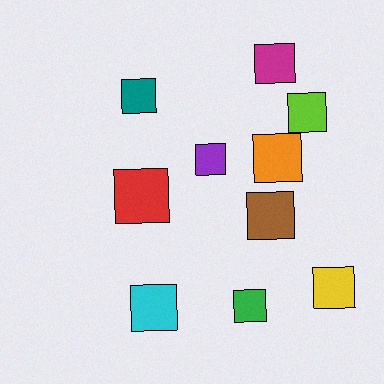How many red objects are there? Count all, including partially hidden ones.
There is 1 red object.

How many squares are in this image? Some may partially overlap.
There are 10 squares.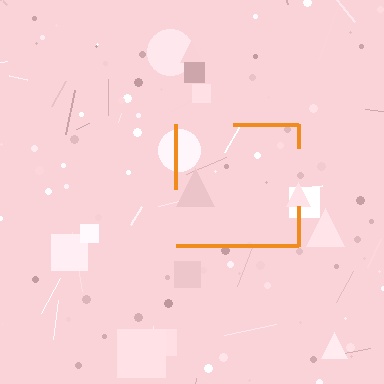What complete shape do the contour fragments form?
The contour fragments form a square.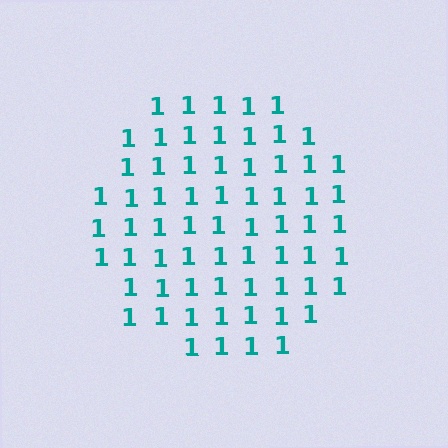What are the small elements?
The small elements are digit 1's.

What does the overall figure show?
The overall figure shows a circle.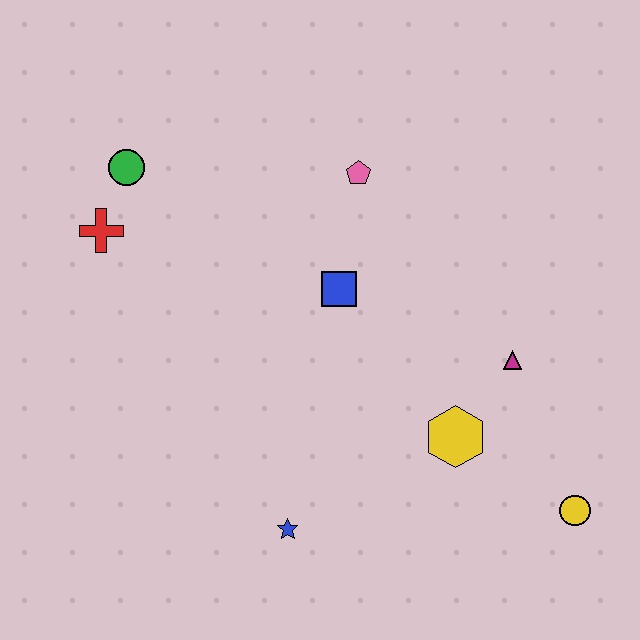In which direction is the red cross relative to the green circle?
The red cross is below the green circle.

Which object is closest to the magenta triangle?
The yellow hexagon is closest to the magenta triangle.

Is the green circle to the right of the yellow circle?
No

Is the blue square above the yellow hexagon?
Yes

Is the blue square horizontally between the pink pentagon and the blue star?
Yes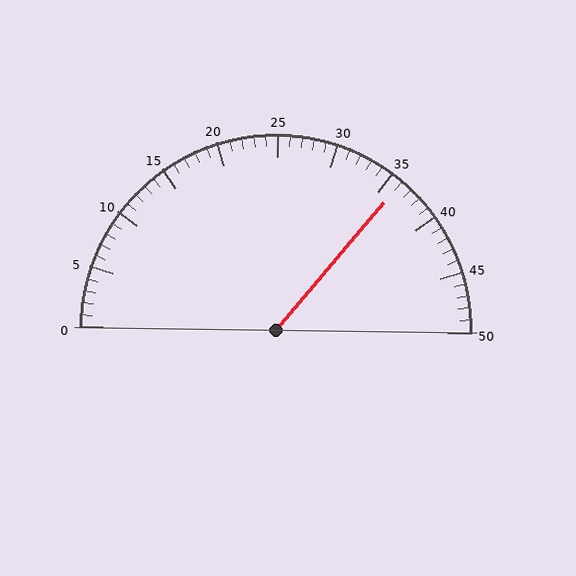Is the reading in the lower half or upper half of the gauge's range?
The reading is in the upper half of the range (0 to 50).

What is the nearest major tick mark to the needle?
The nearest major tick mark is 35.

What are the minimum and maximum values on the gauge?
The gauge ranges from 0 to 50.